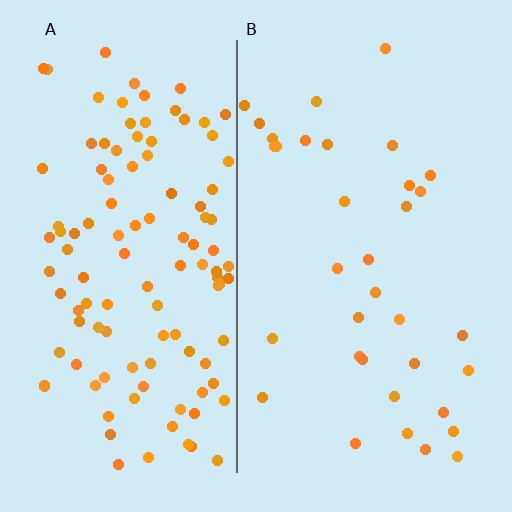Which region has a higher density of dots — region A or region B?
A (the left).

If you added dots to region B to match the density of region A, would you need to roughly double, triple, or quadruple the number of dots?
Approximately triple.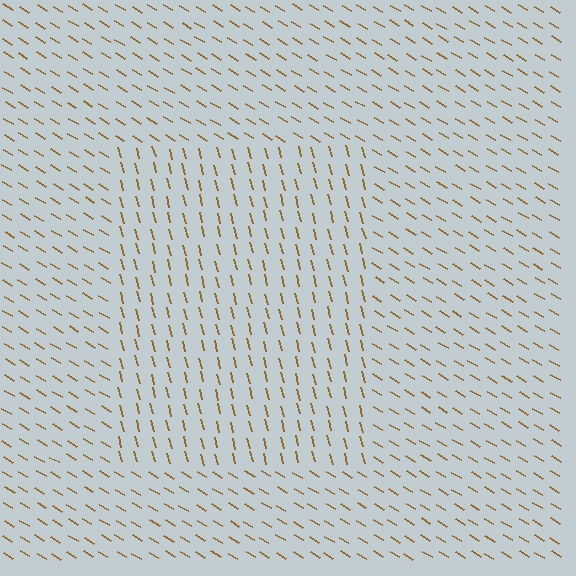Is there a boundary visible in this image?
Yes, there is a texture boundary formed by a change in line orientation.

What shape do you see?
I see a rectangle.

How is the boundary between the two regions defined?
The boundary is defined purely by a change in line orientation (approximately 45 degrees difference). All lines are the same color and thickness.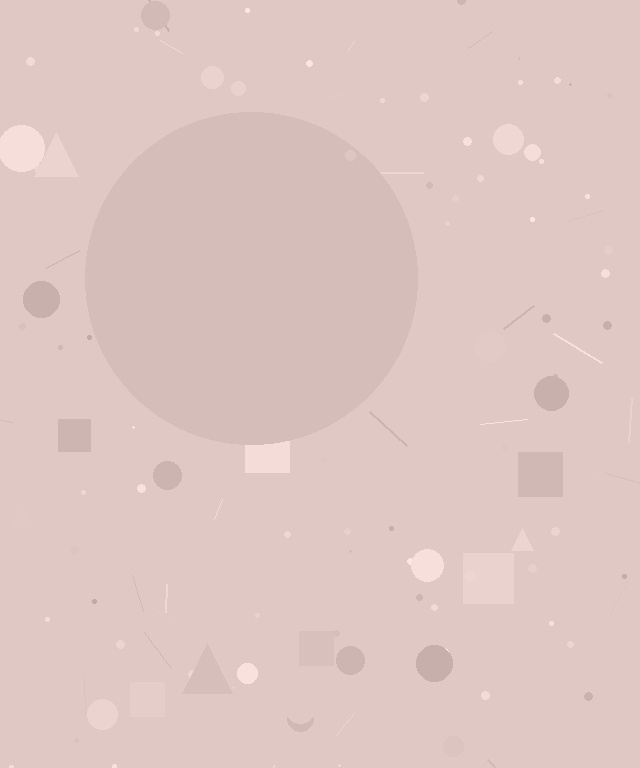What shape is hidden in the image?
A circle is hidden in the image.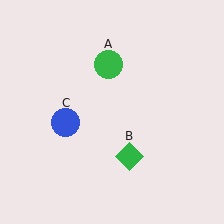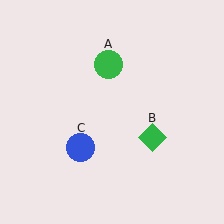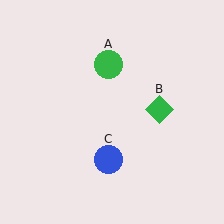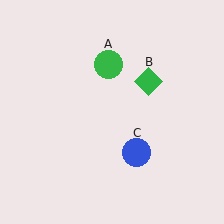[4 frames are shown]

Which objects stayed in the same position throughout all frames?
Green circle (object A) remained stationary.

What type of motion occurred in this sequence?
The green diamond (object B), blue circle (object C) rotated counterclockwise around the center of the scene.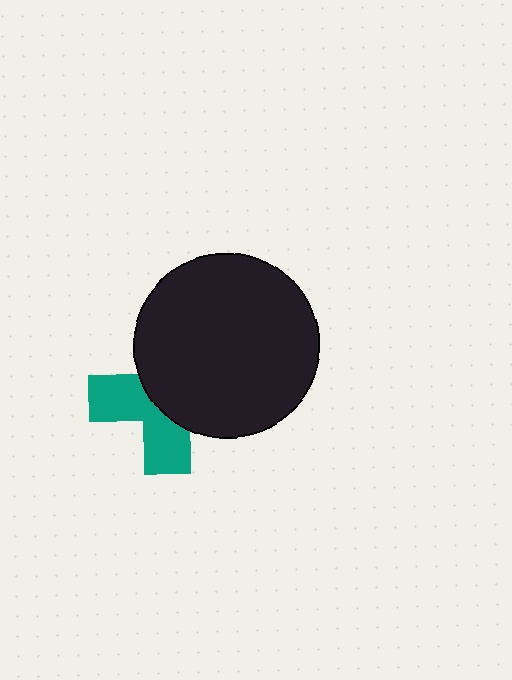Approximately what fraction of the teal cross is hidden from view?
Roughly 57% of the teal cross is hidden behind the black circle.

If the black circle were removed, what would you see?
You would see the complete teal cross.